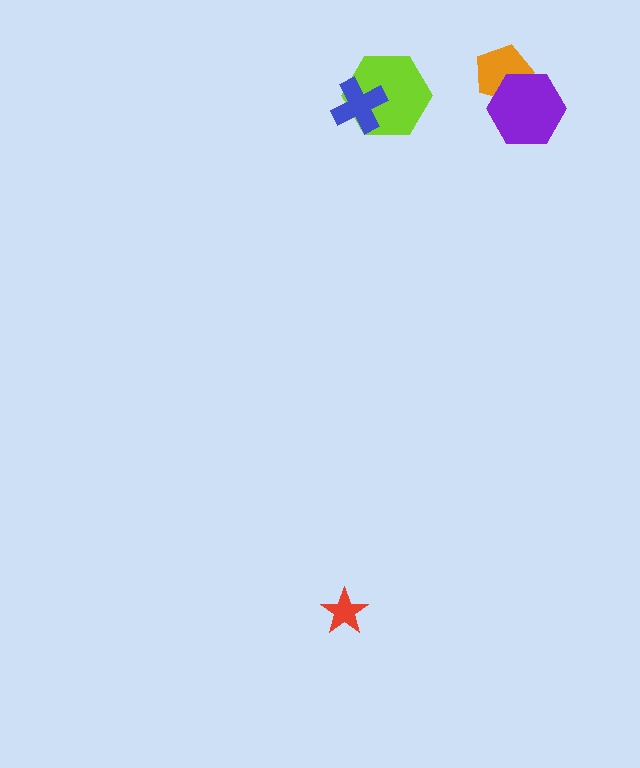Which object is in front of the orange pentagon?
The purple hexagon is in front of the orange pentagon.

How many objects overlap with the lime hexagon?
1 object overlaps with the lime hexagon.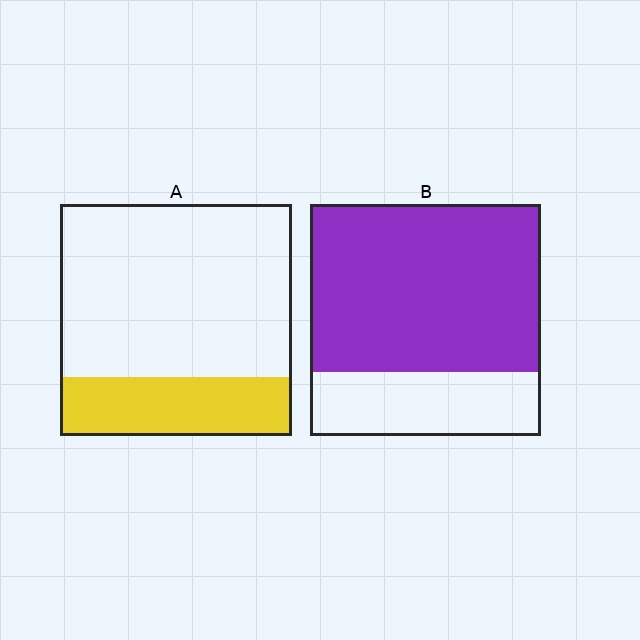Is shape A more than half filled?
No.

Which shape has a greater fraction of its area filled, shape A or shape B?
Shape B.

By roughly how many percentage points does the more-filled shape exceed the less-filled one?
By roughly 45 percentage points (B over A).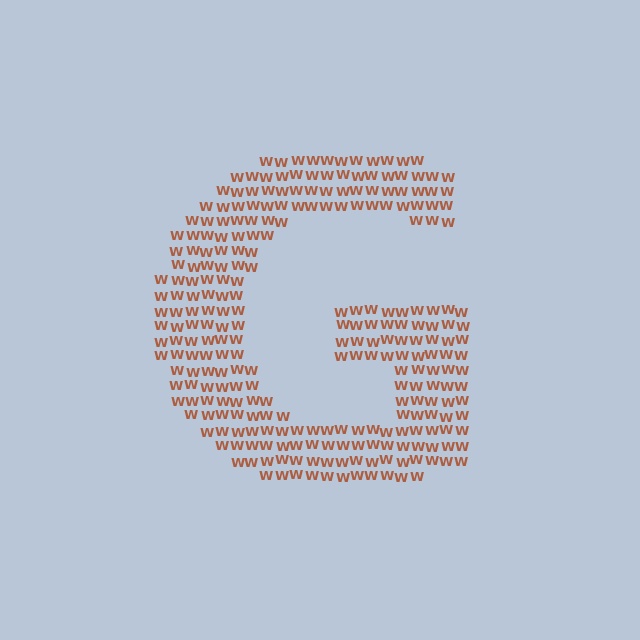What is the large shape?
The large shape is the letter G.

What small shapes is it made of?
It is made of small letter W's.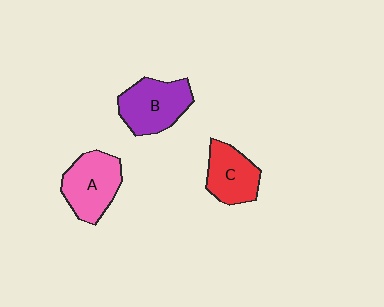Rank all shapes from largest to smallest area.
From largest to smallest: B (purple), A (pink), C (red).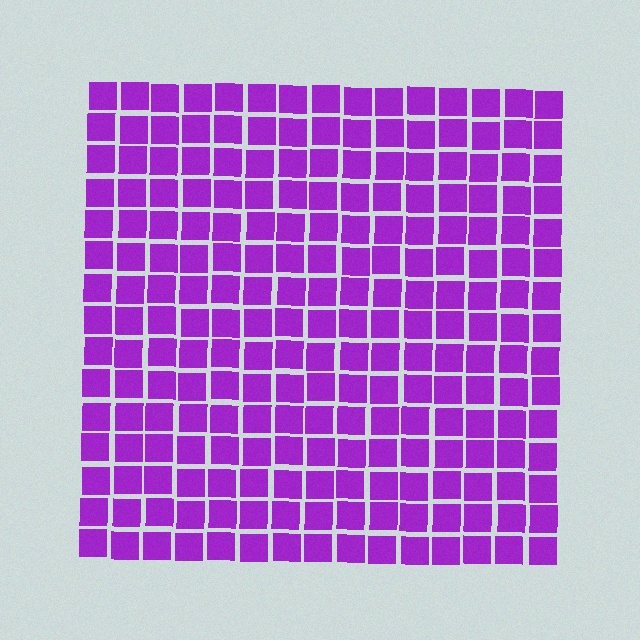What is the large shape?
The large shape is a square.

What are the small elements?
The small elements are squares.